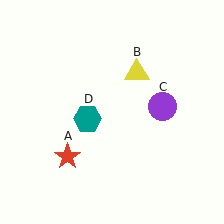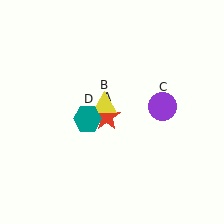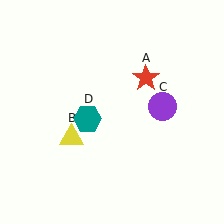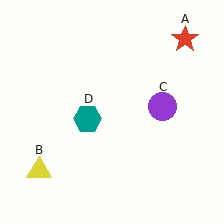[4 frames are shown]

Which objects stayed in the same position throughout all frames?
Purple circle (object C) and teal hexagon (object D) remained stationary.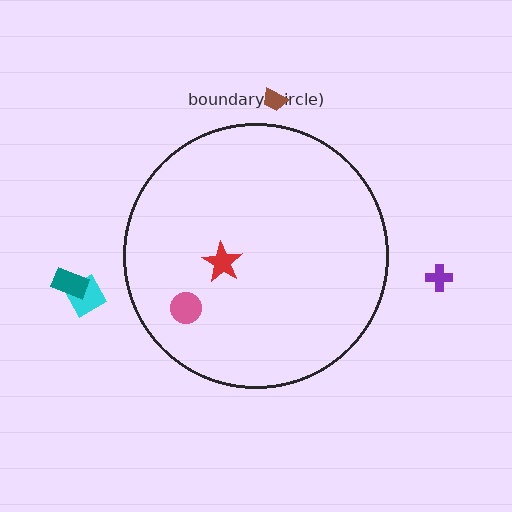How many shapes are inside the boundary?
2 inside, 4 outside.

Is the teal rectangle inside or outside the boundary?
Outside.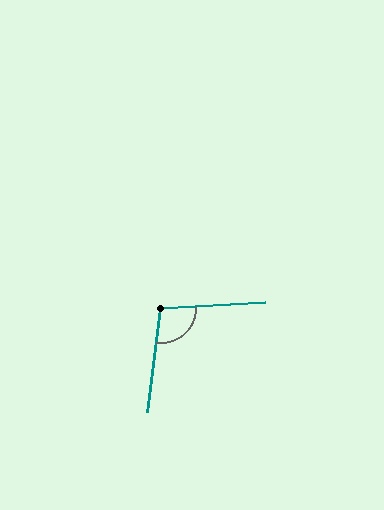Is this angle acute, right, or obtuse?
It is obtuse.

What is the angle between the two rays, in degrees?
Approximately 100 degrees.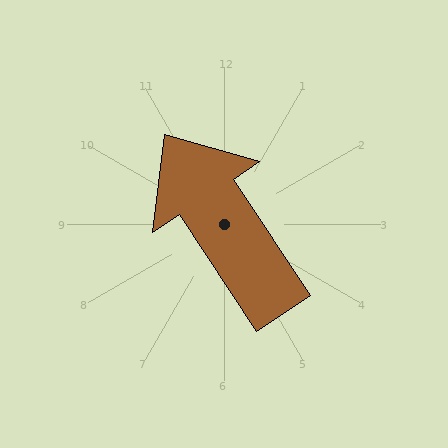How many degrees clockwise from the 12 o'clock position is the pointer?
Approximately 326 degrees.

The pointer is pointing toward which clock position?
Roughly 11 o'clock.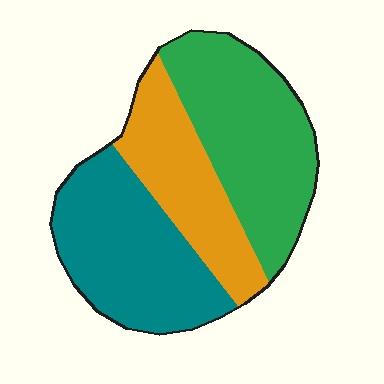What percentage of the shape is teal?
Teal takes up about three eighths (3/8) of the shape.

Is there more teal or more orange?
Teal.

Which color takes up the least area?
Orange, at roughly 25%.